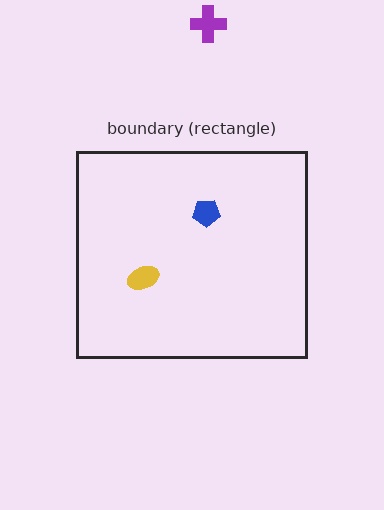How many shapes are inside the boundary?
2 inside, 1 outside.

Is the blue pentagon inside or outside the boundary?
Inside.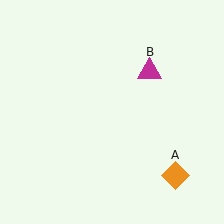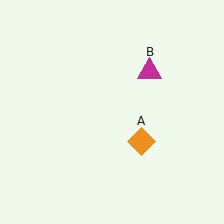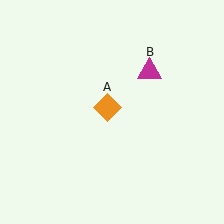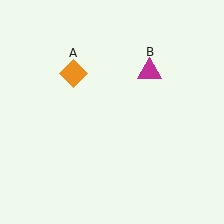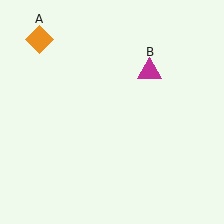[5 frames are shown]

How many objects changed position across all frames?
1 object changed position: orange diamond (object A).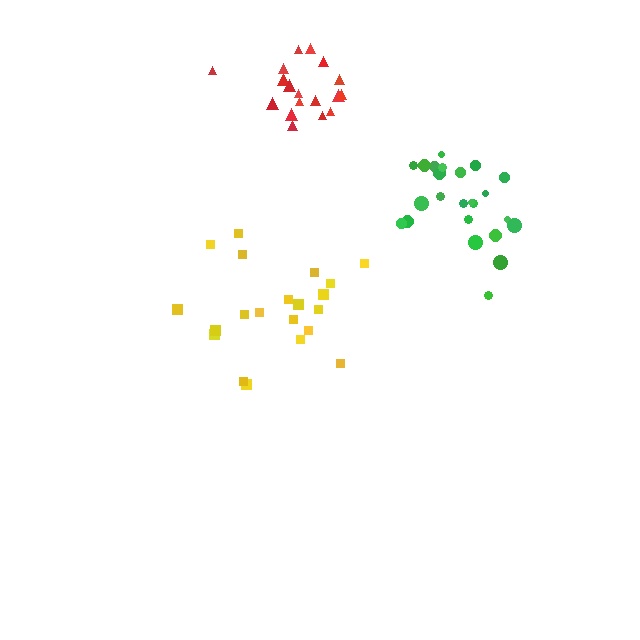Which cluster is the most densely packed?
Red.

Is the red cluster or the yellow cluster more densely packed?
Red.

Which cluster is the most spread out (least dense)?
Yellow.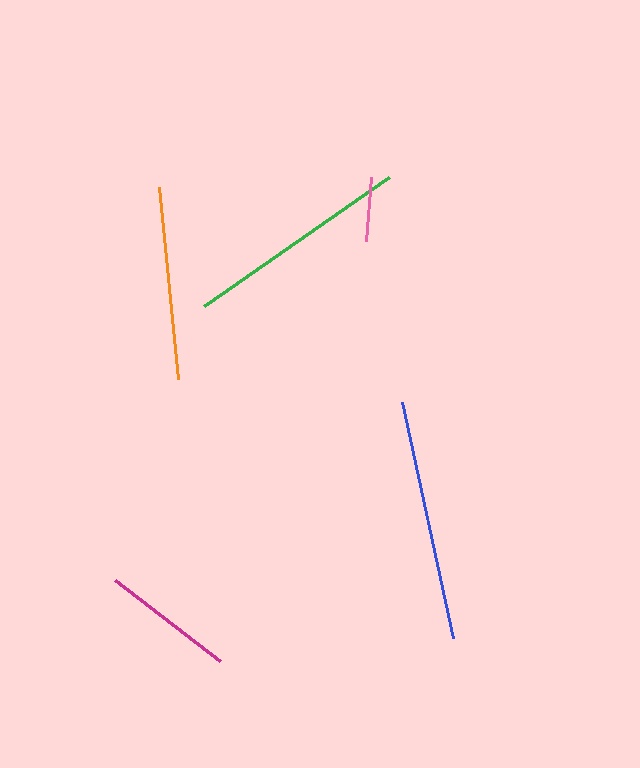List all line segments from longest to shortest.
From longest to shortest: blue, green, orange, magenta, pink.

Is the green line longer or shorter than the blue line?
The blue line is longer than the green line.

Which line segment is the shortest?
The pink line is the shortest at approximately 65 pixels.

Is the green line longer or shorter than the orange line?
The green line is longer than the orange line.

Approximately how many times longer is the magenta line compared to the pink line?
The magenta line is approximately 2.0 times the length of the pink line.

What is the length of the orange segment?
The orange segment is approximately 193 pixels long.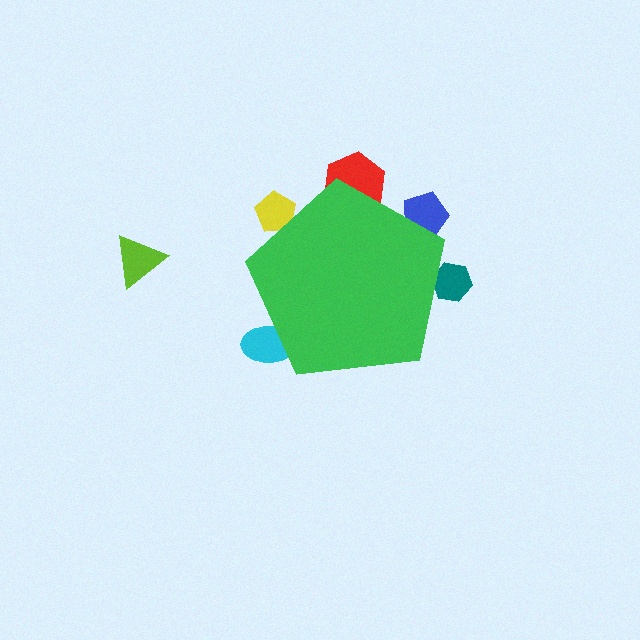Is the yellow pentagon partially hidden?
Yes, the yellow pentagon is partially hidden behind the green pentagon.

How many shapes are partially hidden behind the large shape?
5 shapes are partially hidden.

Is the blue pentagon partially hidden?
Yes, the blue pentagon is partially hidden behind the green pentagon.